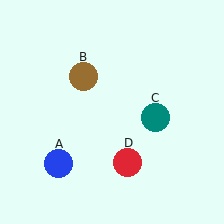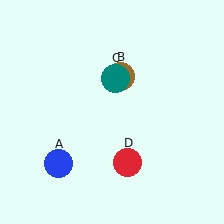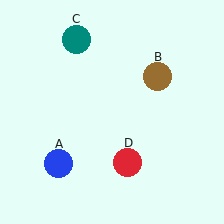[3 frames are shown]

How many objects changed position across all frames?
2 objects changed position: brown circle (object B), teal circle (object C).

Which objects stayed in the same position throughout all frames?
Blue circle (object A) and red circle (object D) remained stationary.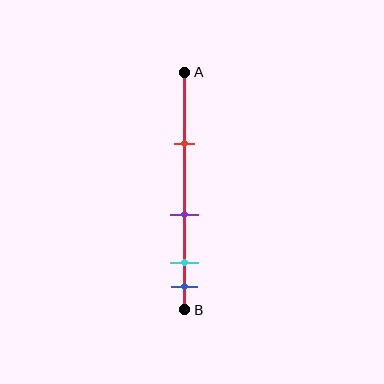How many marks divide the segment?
There are 4 marks dividing the segment.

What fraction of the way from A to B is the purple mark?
The purple mark is approximately 60% (0.6) of the way from A to B.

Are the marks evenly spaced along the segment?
No, the marks are not evenly spaced.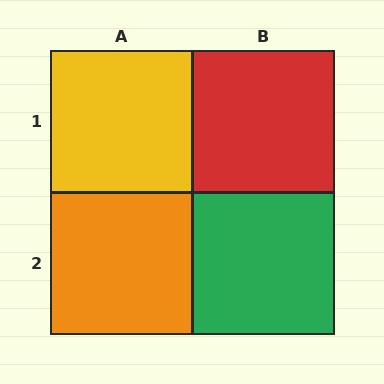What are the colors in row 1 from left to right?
Yellow, red.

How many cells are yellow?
1 cell is yellow.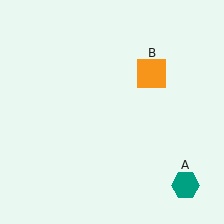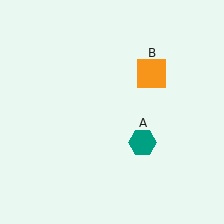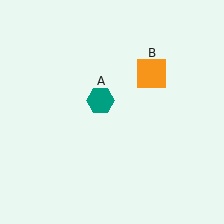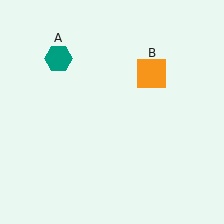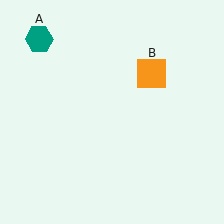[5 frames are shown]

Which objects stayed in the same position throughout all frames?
Orange square (object B) remained stationary.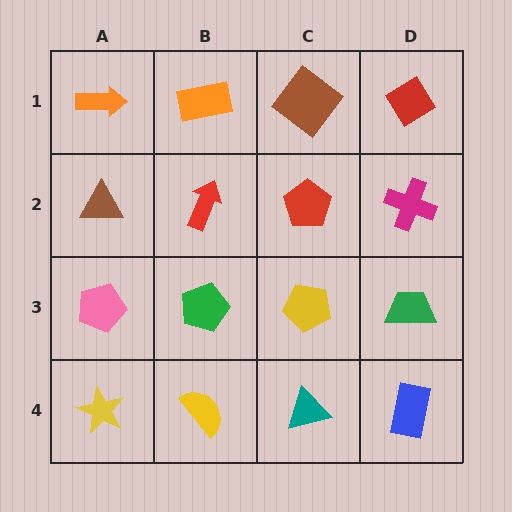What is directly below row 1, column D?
A magenta cross.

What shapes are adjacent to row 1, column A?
A brown triangle (row 2, column A), an orange rectangle (row 1, column B).